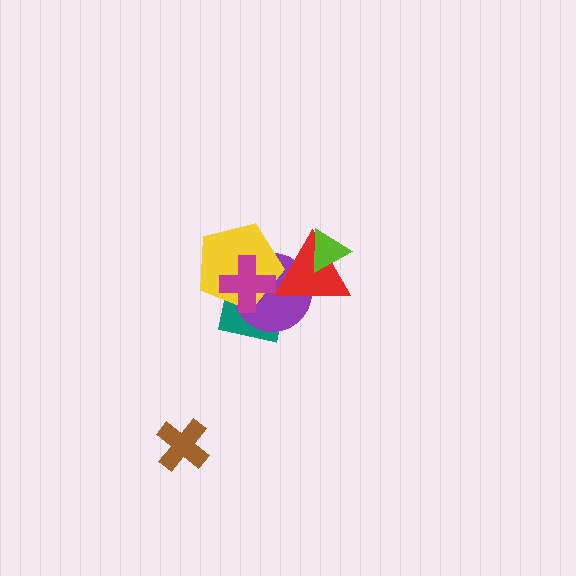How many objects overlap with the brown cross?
0 objects overlap with the brown cross.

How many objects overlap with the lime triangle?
1 object overlaps with the lime triangle.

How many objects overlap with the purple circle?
4 objects overlap with the purple circle.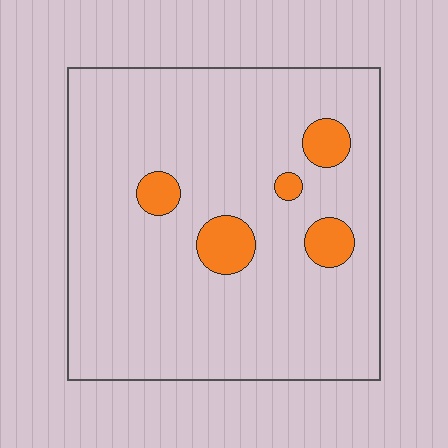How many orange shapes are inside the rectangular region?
5.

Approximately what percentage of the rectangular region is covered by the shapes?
Approximately 10%.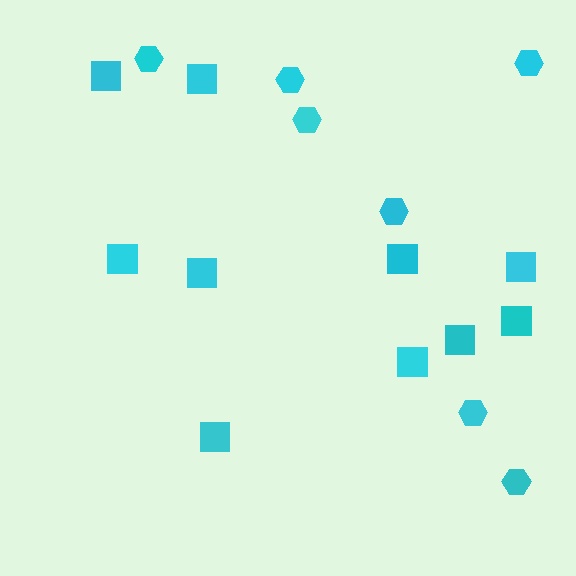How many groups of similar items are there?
There are 2 groups: one group of squares (10) and one group of hexagons (7).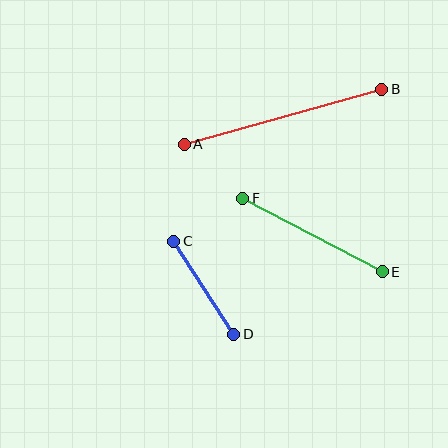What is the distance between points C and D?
The distance is approximately 111 pixels.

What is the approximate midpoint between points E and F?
The midpoint is at approximately (313, 235) pixels.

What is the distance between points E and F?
The distance is approximately 158 pixels.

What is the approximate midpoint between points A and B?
The midpoint is at approximately (283, 117) pixels.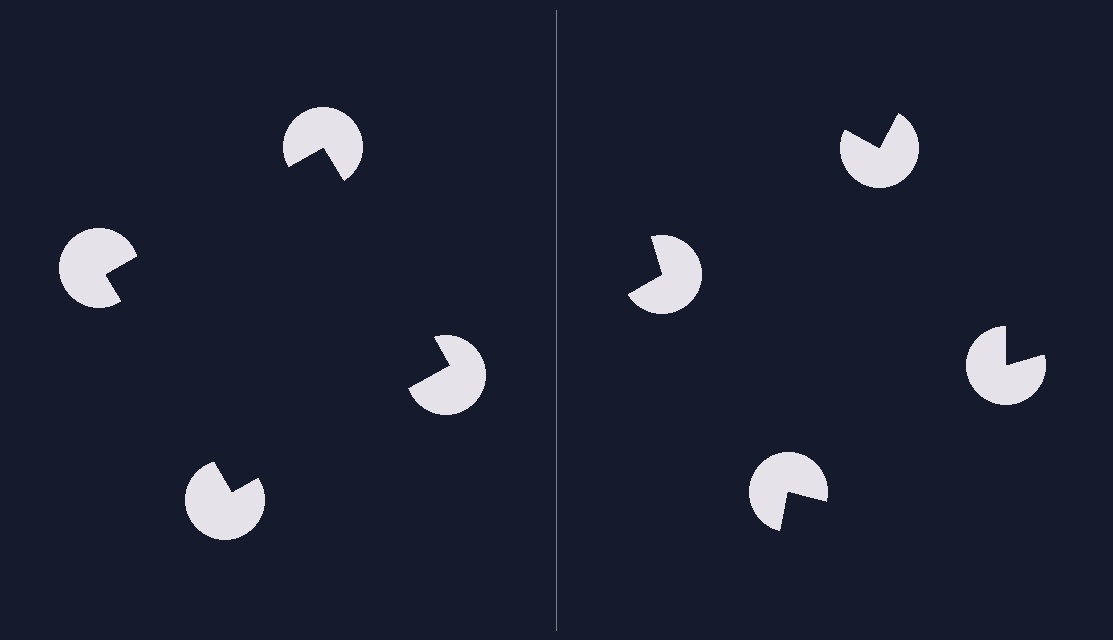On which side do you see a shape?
An illusory square appears on the left side. On the right side the wedge cuts are rotated, so no coherent shape forms.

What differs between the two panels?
The pac-man discs are positioned identically on both sides; only the wedge orientations differ. On the left they align to a square; on the right they are misaligned.